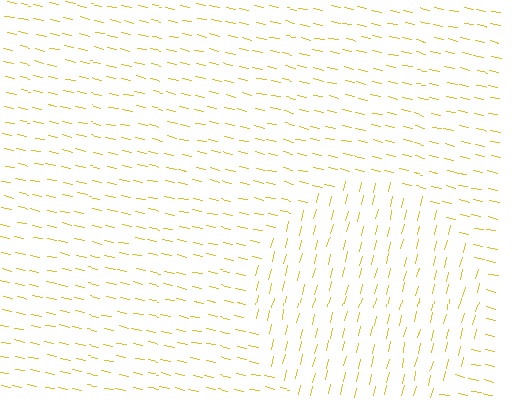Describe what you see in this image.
The image is filled with small yellow line segments. A circle region in the image has lines oriented differently from the surrounding lines, creating a visible texture boundary.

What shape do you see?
I see a circle.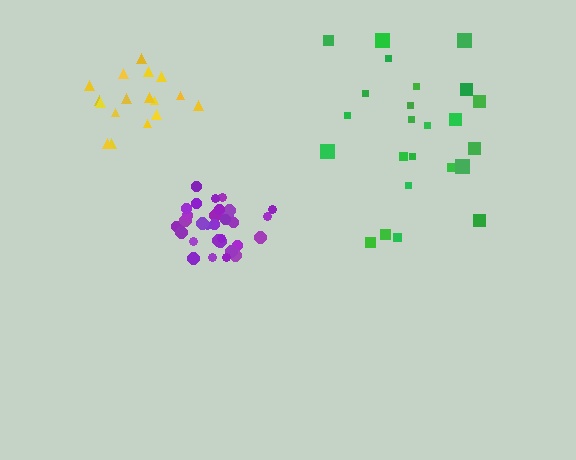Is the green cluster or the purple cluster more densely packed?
Purple.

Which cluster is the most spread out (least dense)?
Green.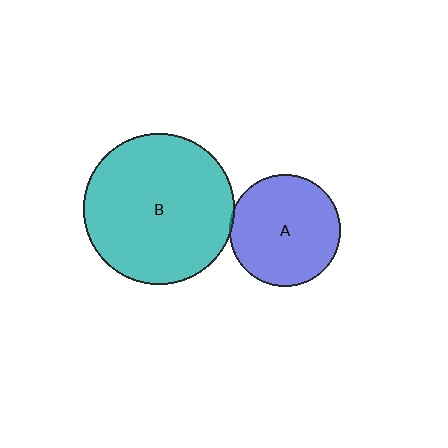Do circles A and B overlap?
Yes.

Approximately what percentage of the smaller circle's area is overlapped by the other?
Approximately 5%.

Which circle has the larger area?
Circle B (teal).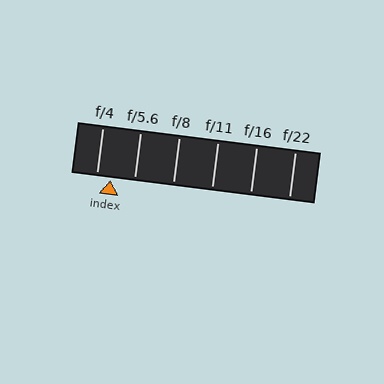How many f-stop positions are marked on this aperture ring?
There are 6 f-stop positions marked.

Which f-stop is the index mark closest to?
The index mark is closest to f/4.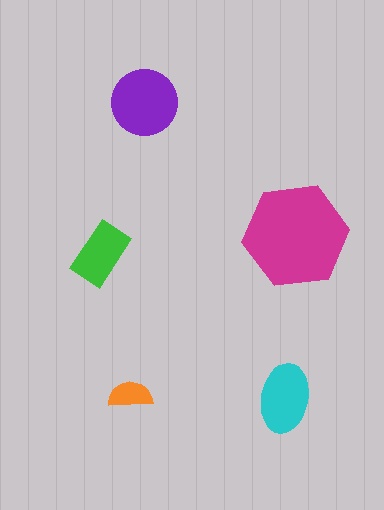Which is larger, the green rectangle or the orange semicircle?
The green rectangle.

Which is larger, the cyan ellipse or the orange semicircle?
The cyan ellipse.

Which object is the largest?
The magenta hexagon.